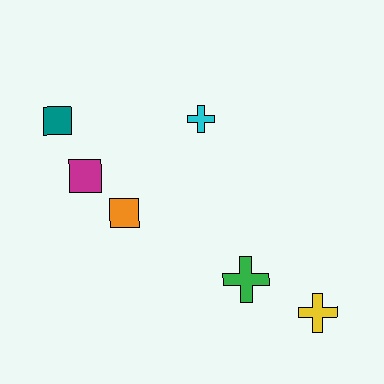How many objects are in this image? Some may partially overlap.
There are 6 objects.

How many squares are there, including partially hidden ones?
There are 3 squares.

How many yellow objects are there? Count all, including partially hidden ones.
There is 1 yellow object.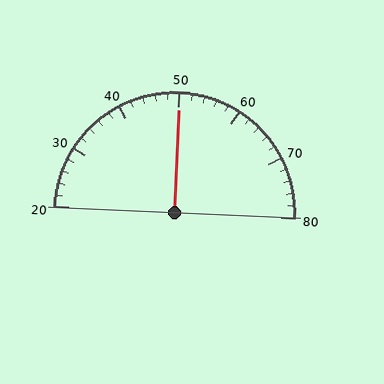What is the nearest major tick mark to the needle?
The nearest major tick mark is 50.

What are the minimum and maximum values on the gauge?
The gauge ranges from 20 to 80.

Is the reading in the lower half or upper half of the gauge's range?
The reading is in the upper half of the range (20 to 80).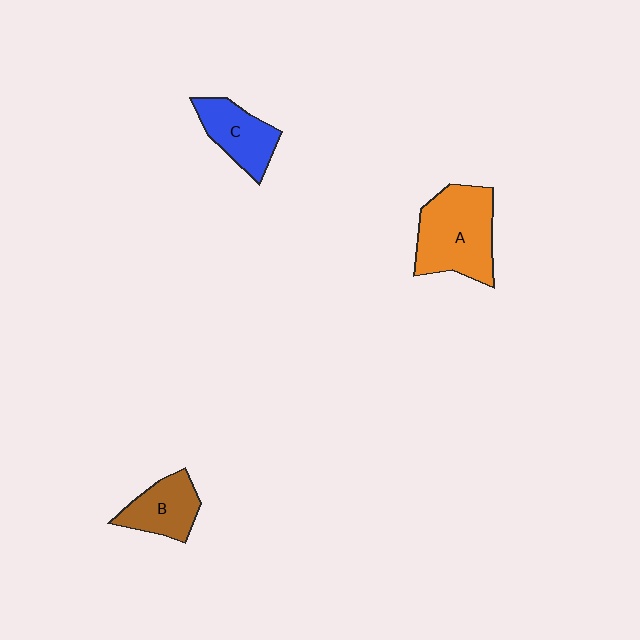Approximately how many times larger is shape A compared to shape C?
Approximately 1.6 times.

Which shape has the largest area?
Shape A (orange).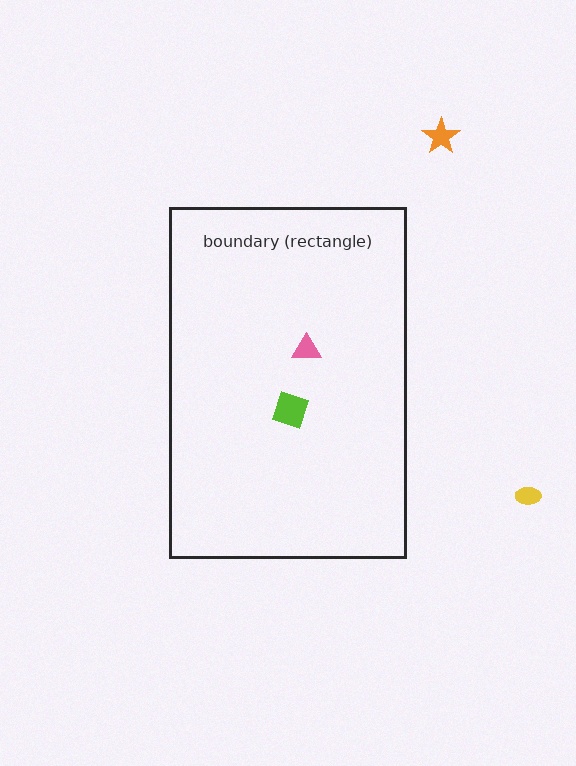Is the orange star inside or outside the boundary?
Outside.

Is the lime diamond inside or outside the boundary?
Inside.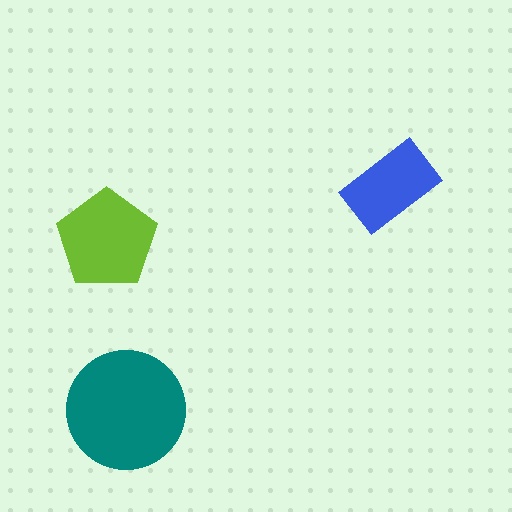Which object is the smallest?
The blue rectangle.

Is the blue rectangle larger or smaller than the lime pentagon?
Smaller.